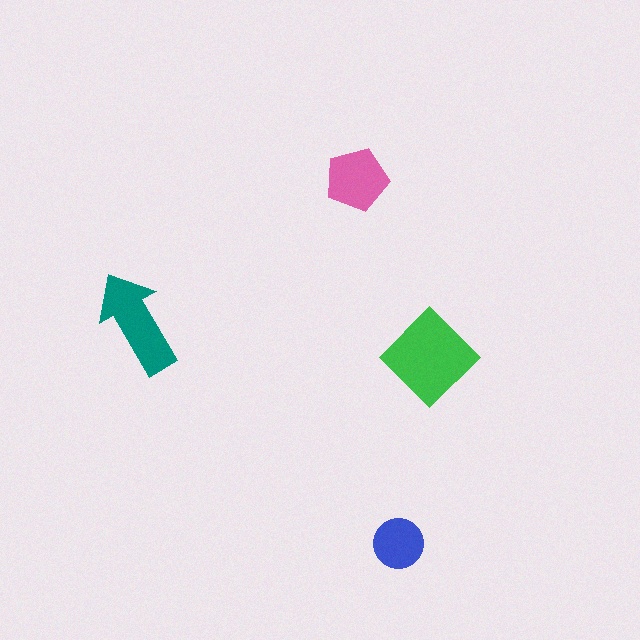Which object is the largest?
The green diamond.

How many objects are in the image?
There are 4 objects in the image.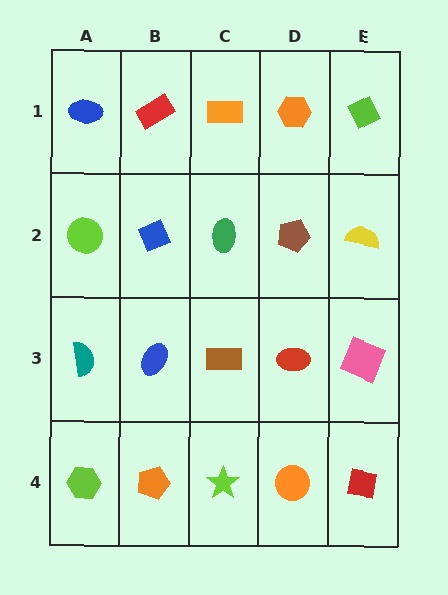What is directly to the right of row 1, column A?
A red rectangle.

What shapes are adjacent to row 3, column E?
A yellow semicircle (row 2, column E), a red square (row 4, column E), a red ellipse (row 3, column D).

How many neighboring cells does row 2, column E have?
3.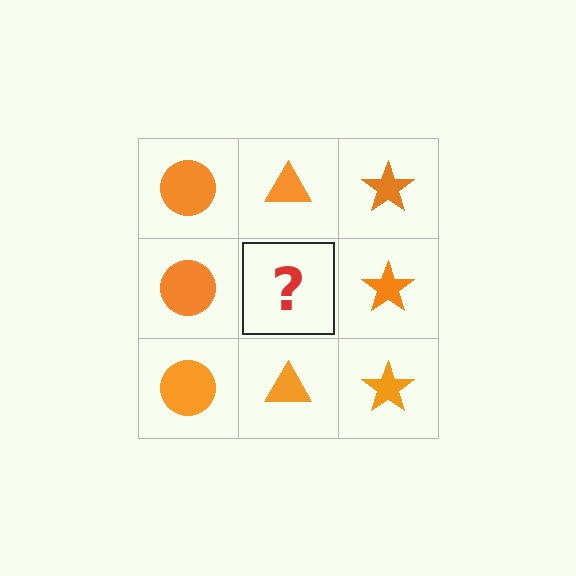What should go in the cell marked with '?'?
The missing cell should contain an orange triangle.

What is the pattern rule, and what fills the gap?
The rule is that each column has a consistent shape. The gap should be filled with an orange triangle.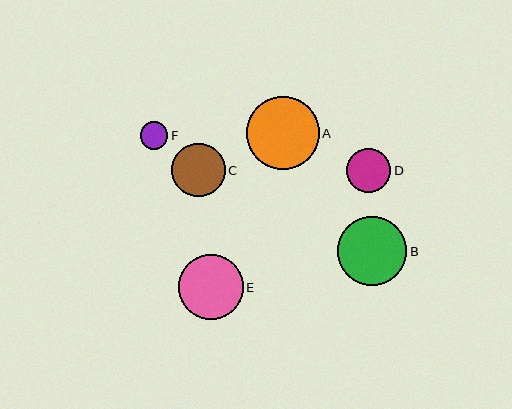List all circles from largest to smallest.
From largest to smallest: A, B, E, C, D, F.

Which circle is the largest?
Circle A is the largest with a size of approximately 72 pixels.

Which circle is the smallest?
Circle F is the smallest with a size of approximately 27 pixels.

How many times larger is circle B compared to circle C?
Circle B is approximately 1.3 times the size of circle C.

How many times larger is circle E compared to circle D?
Circle E is approximately 1.5 times the size of circle D.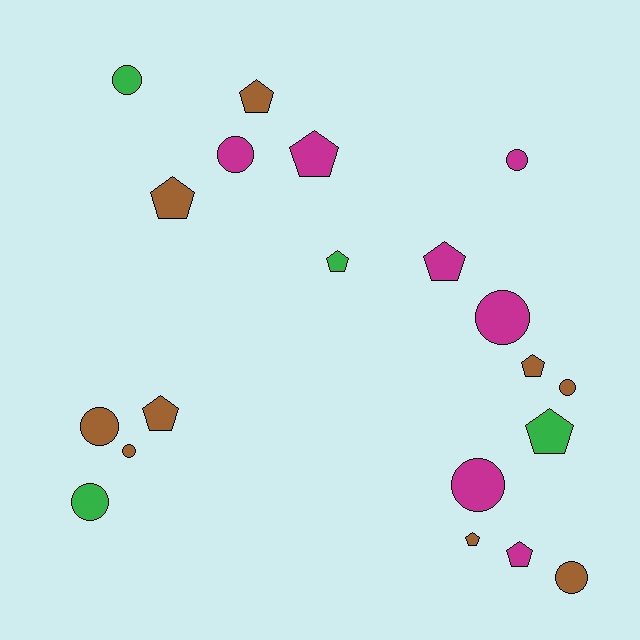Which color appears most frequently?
Brown, with 9 objects.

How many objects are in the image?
There are 20 objects.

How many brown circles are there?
There are 4 brown circles.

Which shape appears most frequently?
Circle, with 10 objects.